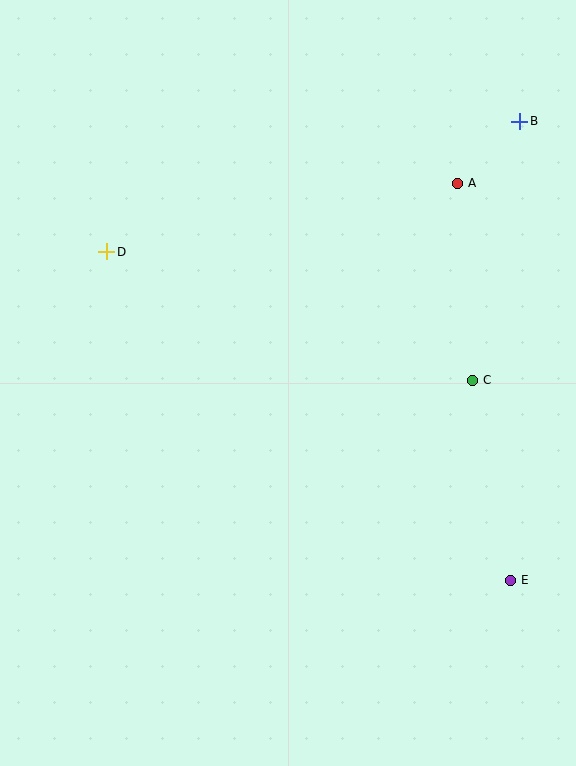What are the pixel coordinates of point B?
Point B is at (520, 121).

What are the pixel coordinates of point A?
Point A is at (458, 183).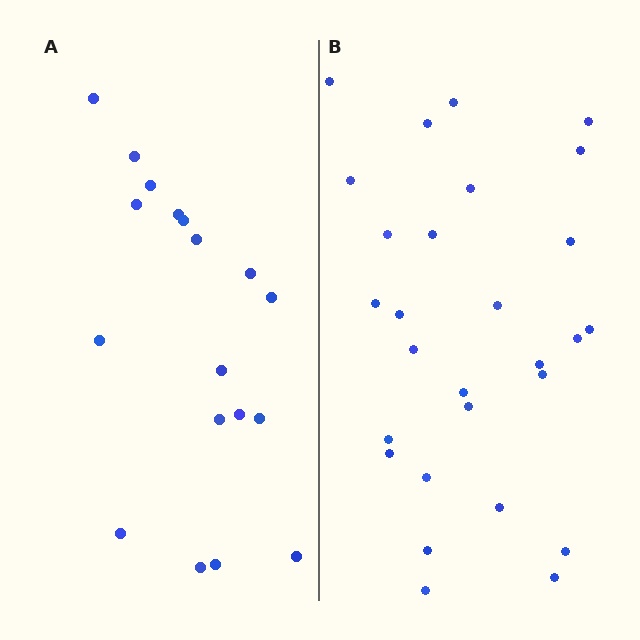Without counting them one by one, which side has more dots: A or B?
Region B (the right region) has more dots.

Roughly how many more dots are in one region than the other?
Region B has roughly 10 or so more dots than region A.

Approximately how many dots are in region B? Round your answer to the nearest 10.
About 30 dots. (The exact count is 28, which rounds to 30.)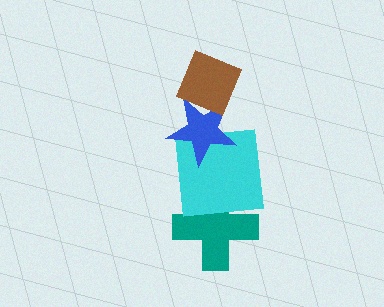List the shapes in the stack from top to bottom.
From top to bottom: the brown diamond, the blue star, the cyan square, the teal cross.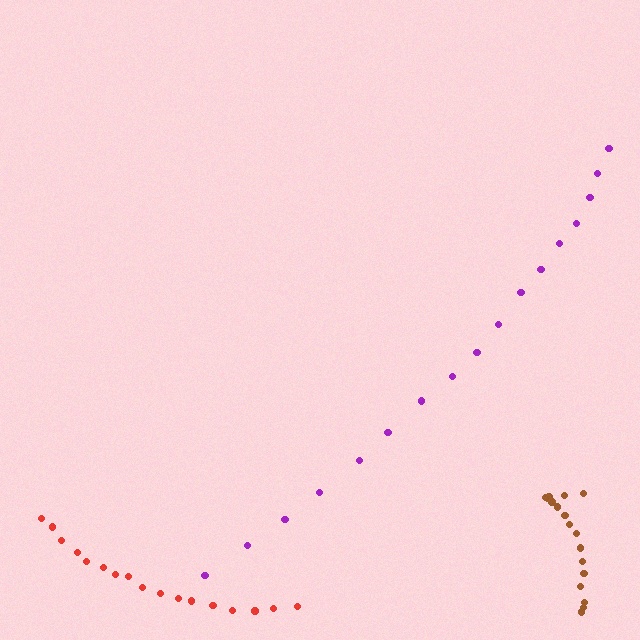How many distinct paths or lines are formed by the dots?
There are 3 distinct paths.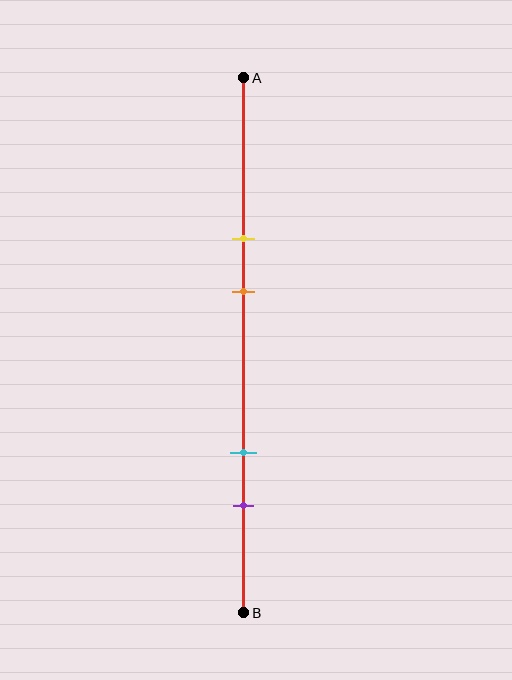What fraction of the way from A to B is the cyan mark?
The cyan mark is approximately 70% (0.7) of the way from A to B.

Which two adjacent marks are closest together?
The yellow and orange marks are the closest adjacent pair.